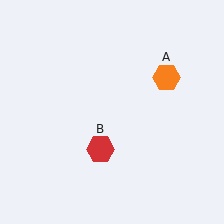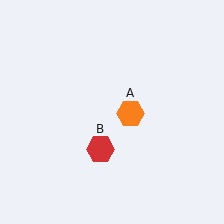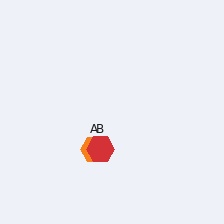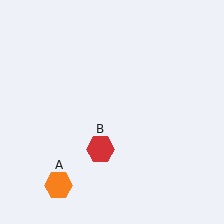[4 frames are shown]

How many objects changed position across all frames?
1 object changed position: orange hexagon (object A).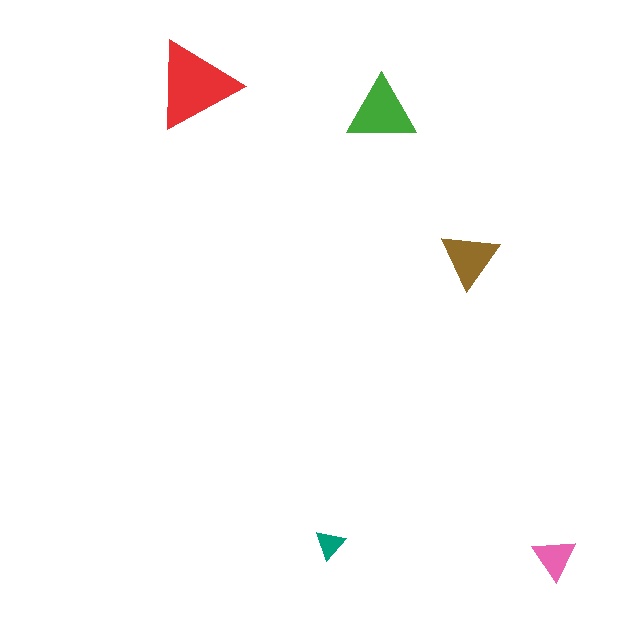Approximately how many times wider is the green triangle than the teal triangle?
About 2.5 times wider.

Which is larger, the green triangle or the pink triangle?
The green one.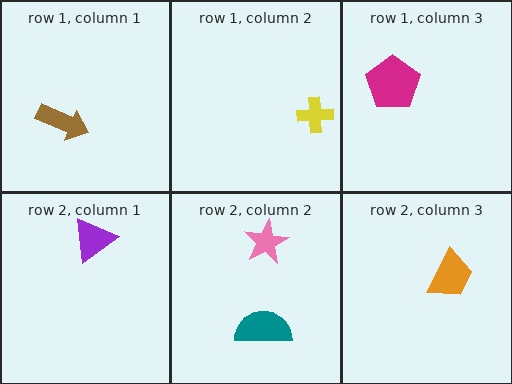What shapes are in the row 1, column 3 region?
The magenta pentagon.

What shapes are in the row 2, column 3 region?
The orange trapezoid.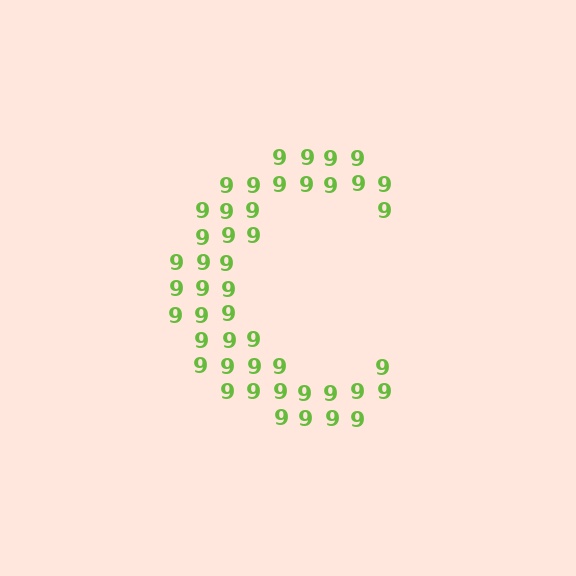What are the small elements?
The small elements are digit 9's.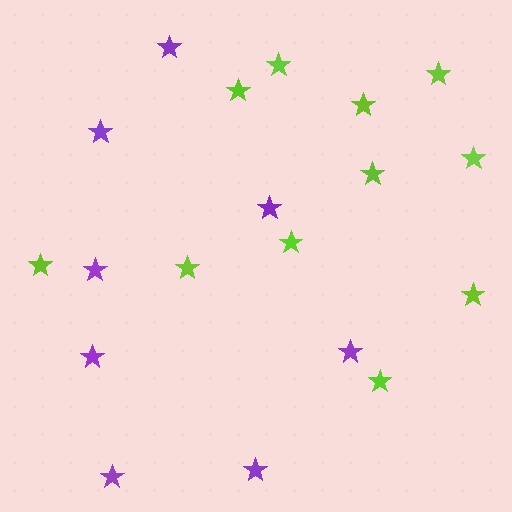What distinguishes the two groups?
There are 2 groups: one group of purple stars (8) and one group of lime stars (11).